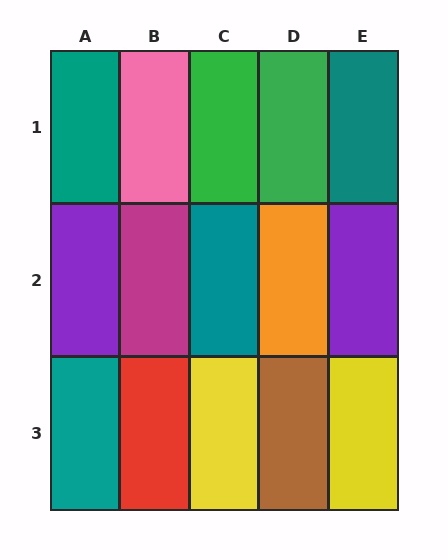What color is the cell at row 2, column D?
Orange.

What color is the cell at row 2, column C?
Teal.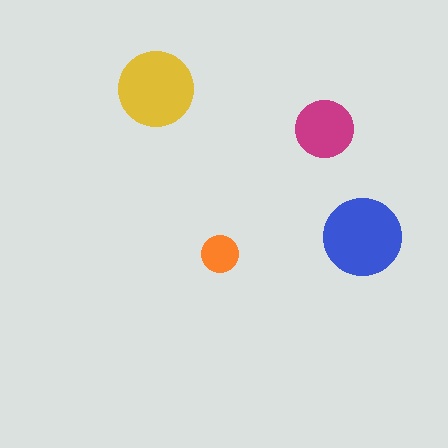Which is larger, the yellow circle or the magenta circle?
The yellow one.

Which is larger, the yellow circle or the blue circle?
The blue one.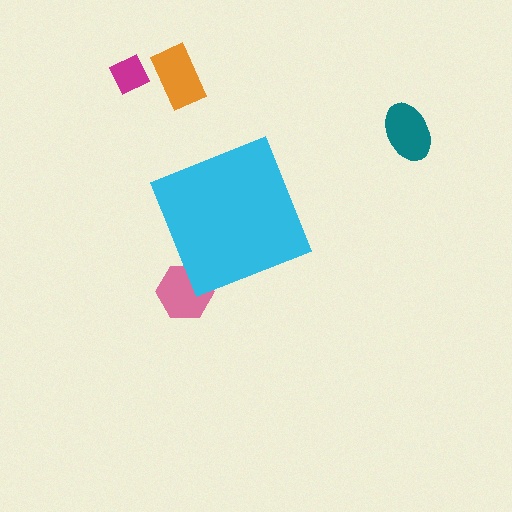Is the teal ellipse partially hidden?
No, the teal ellipse is fully visible.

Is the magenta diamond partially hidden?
No, the magenta diamond is fully visible.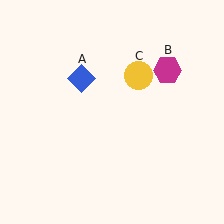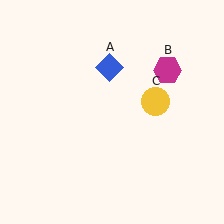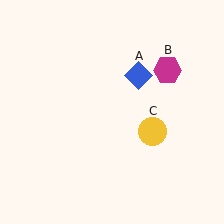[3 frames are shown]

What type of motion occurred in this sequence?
The blue diamond (object A), yellow circle (object C) rotated clockwise around the center of the scene.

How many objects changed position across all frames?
2 objects changed position: blue diamond (object A), yellow circle (object C).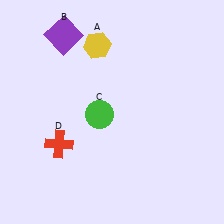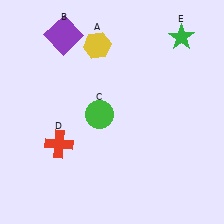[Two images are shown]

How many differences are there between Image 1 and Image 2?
There is 1 difference between the two images.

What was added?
A green star (E) was added in Image 2.